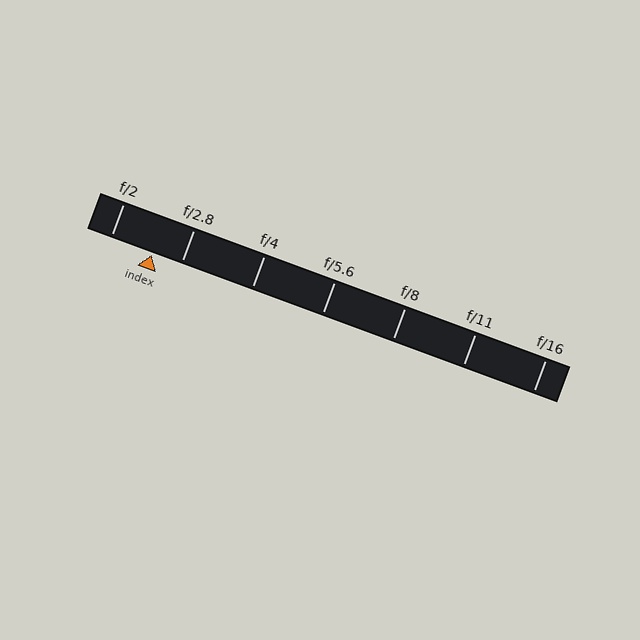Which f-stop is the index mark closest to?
The index mark is closest to f/2.8.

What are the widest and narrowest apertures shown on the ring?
The widest aperture shown is f/2 and the narrowest is f/16.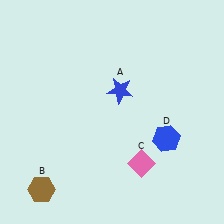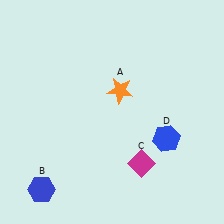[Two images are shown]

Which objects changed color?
A changed from blue to orange. B changed from brown to blue. C changed from pink to magenta.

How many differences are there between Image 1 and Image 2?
There are 3 differences between the two images.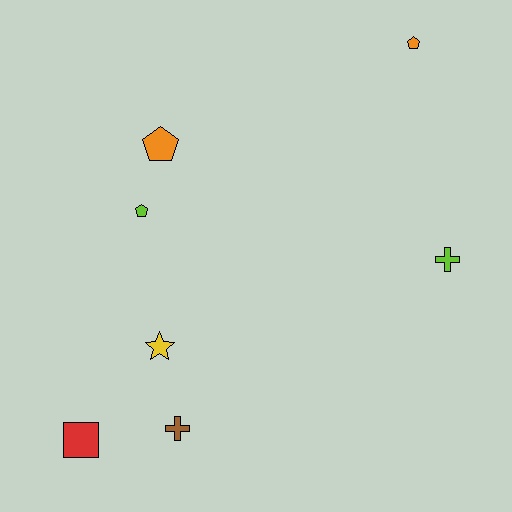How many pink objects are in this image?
There are no pink objects.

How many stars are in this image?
There is 1 star.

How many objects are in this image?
There are 7 objects.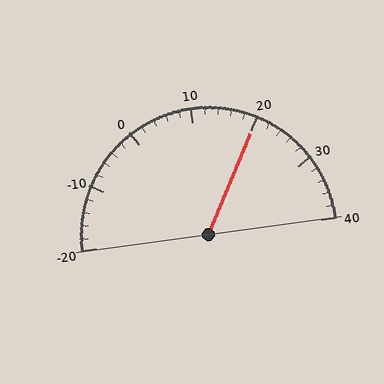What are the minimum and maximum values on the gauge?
The gauge ranges from -20 to 40.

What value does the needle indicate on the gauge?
The needle indicates approximately 20.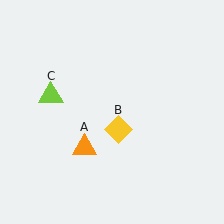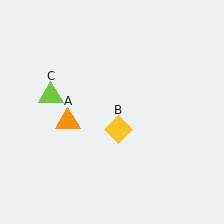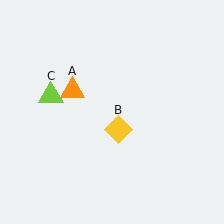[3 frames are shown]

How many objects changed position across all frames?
1 object changed position: orange triangle (object A).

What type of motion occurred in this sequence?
The orange triangle (object A) rotated clockwise around the center of the scene.